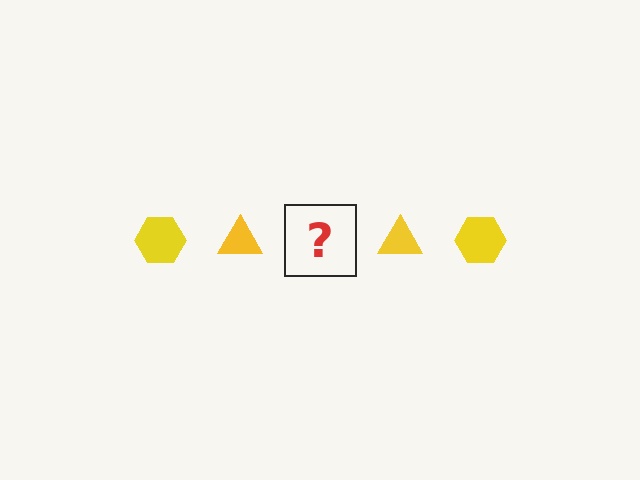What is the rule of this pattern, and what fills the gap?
The rule is that the pattern cycles through hexagon, triangle shapes in yellow. The gap should be filled with a yellow hexagon.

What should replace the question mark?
The question mark should be replaced with a yellow hexagon.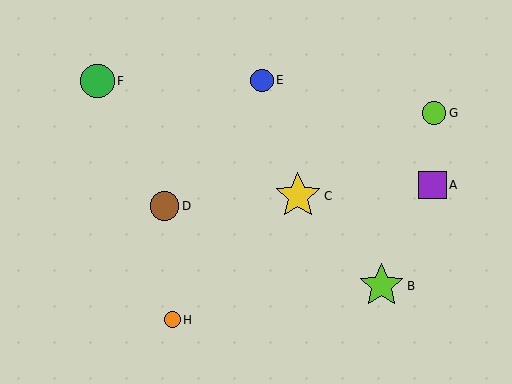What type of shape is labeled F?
Shape F is a green circle.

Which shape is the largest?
The yellow star (labeled C) is the largest.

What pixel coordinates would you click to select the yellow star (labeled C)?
Click at (298, 196) to select the yellow star C.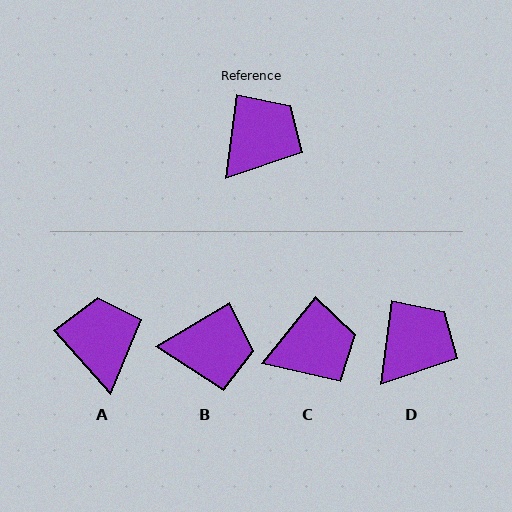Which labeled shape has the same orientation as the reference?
D.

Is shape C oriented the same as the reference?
No, it is off by about 32 degrees.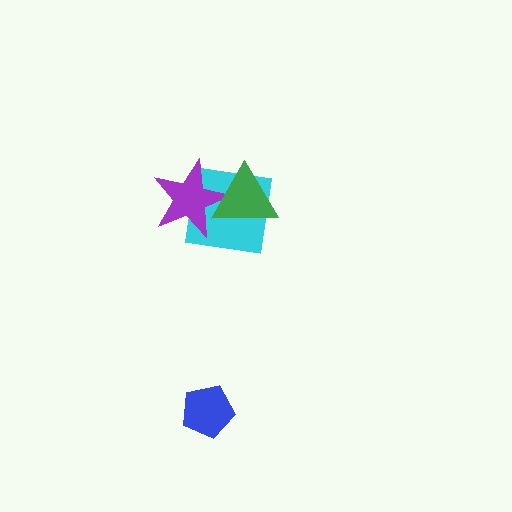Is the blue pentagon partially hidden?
No, no other shape covers it.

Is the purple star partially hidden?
Yes, it is partially covered by another shape.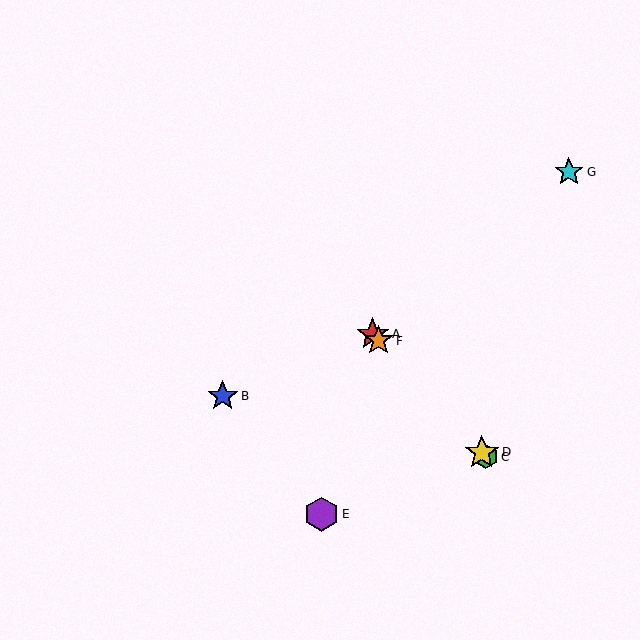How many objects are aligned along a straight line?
4 objects (A, C, D, F) are aligned along a straight line.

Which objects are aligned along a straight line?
Objects A, C, D, F are aligned along a straight line.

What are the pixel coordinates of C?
Object C is at (486, 457).